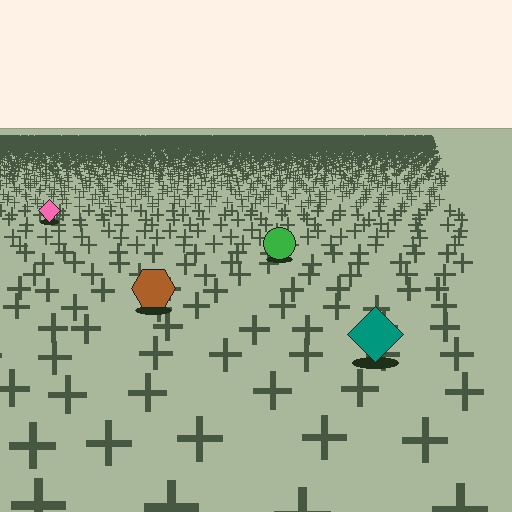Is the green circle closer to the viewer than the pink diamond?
Yes. The green circle is closer — you can tell from the texture gradient: the ground texture is coarser near it.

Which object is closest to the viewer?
The teal diamond is closest. The texture marks near it are larger and more spread out.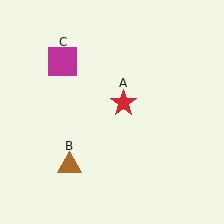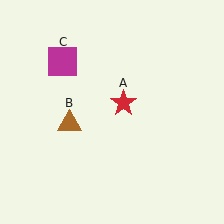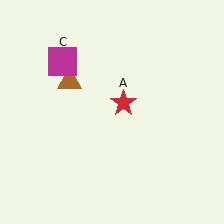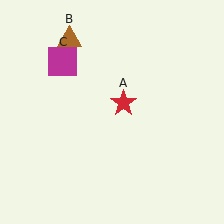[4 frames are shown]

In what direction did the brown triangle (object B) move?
The brown triangle (object B) moved up.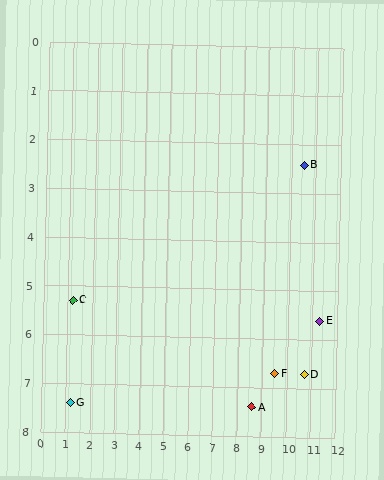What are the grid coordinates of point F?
Point F is at approximately (9.5, 6.7).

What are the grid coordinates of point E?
Point E is at approximately (11.3, 5.6).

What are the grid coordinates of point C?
Point C is at approximately (1.2, 5.3).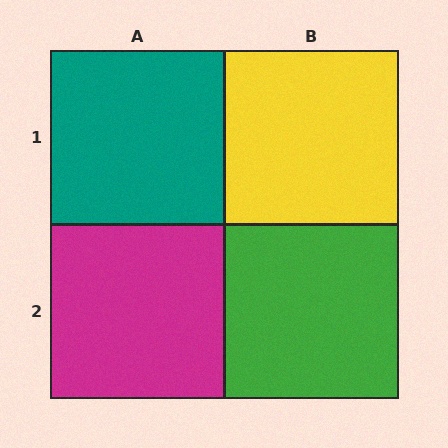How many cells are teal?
1 cell is teal.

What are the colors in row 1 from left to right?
Teal, yellow.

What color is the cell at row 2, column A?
Magenta.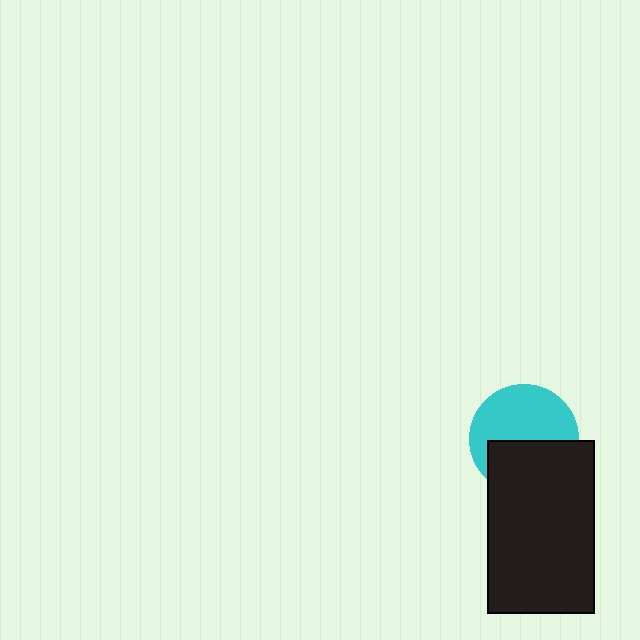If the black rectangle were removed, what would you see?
You would see the complete cyan circle.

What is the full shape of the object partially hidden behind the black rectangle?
The partially hidden object is a cyan circle.